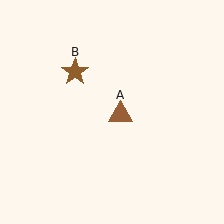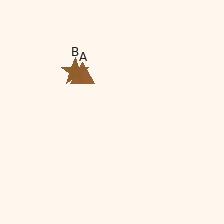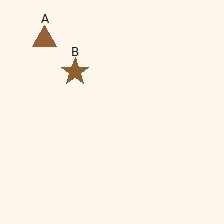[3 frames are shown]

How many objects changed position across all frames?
1 object changed position: brown triangle (object A).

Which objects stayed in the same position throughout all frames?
Brown star (object B) remained stationary.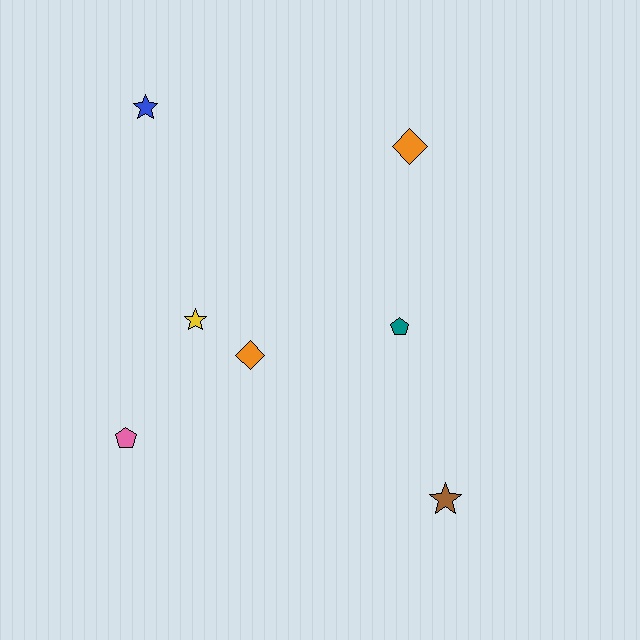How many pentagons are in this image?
There are 2 pentagons.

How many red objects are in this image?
There are no red objects.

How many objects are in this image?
There are 7 objects.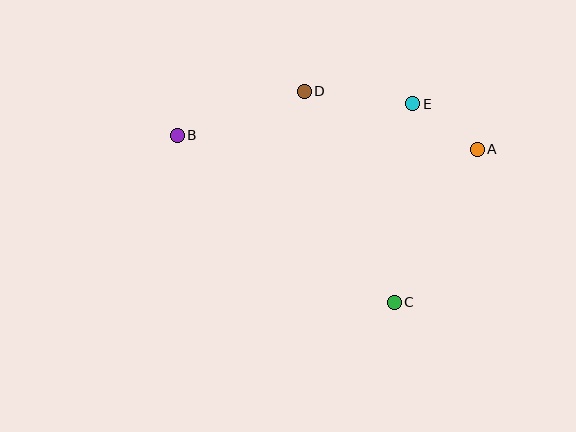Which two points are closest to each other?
Points A and E are closest to each other.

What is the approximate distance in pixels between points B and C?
The distance between B and C is approximately 274 pixels.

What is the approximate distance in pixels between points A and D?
The distance between A and D is approximately 182 pixels.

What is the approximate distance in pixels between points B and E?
The distance between B and E is approximately 238 pixels.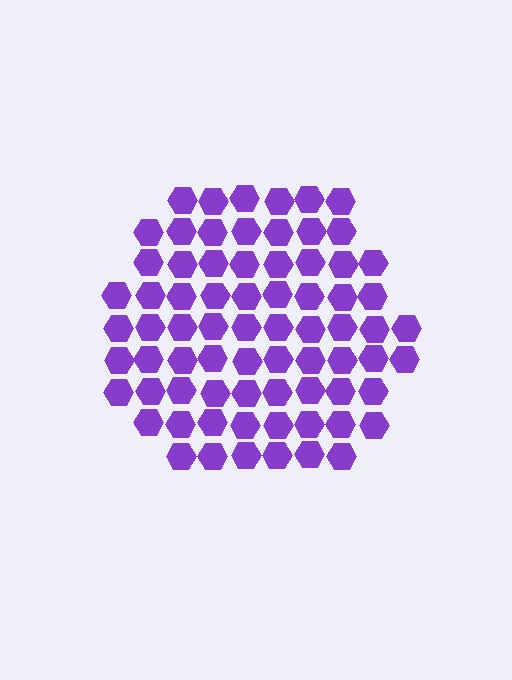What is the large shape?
The large shape is a hexagon.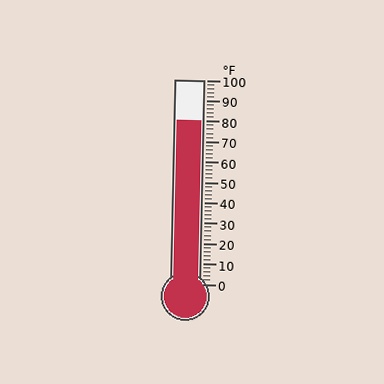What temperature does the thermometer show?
The thermometer shows approximately 80°F.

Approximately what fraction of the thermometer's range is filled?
The thermometer is filled to approximately 80% of its range.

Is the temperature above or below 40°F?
The temperature is above 40°F.